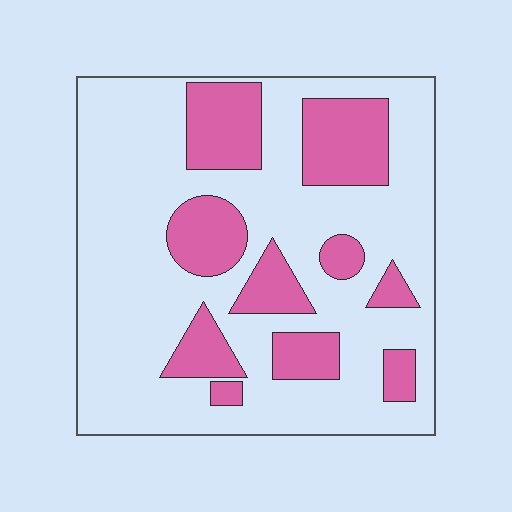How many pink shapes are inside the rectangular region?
10.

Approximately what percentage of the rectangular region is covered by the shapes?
Approximately 25%.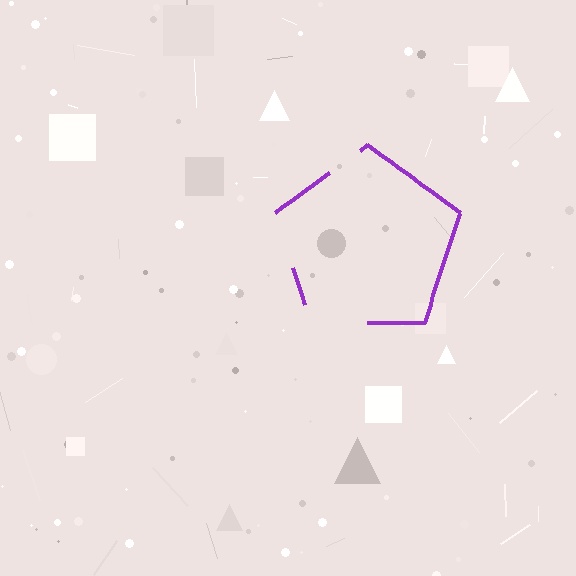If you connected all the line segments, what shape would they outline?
They would outline a pentagon.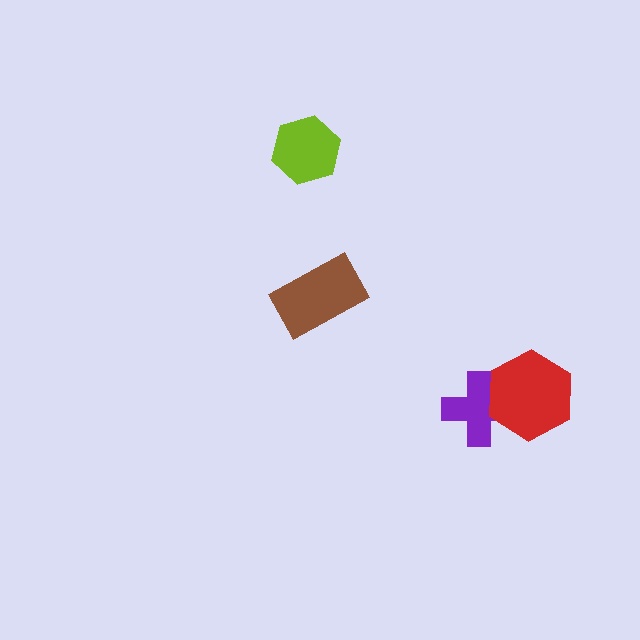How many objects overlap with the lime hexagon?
0 objects overlap with the lime hexagon.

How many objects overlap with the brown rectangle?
0 objects overlap with the brown rectangle.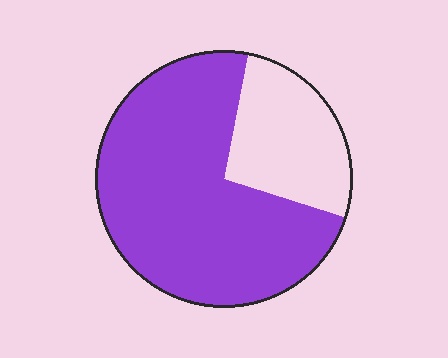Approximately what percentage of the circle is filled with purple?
Approximately 75%.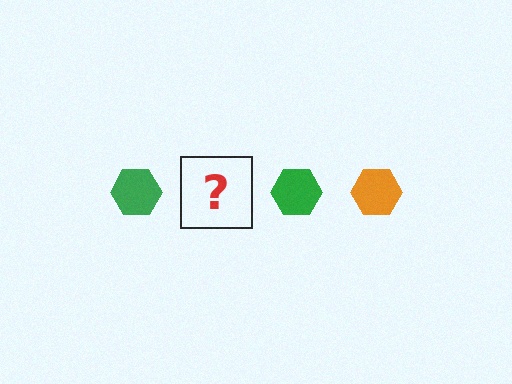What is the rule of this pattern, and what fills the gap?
The rule is that the pattern cycles through green, orange hexagons. The gap should be filled with an orange hexagon.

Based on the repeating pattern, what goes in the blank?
The blank should be an orange hexagon.